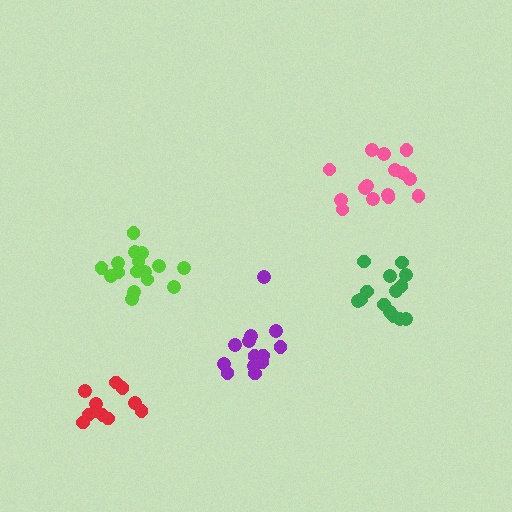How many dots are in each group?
Group 1: 15 dots, Group 2: 16 dots, Group 3: 14 dots, Group 4: 13 dots, Group 5: 11 dots (69 total).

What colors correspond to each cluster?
The clusters are colored: pink, lime, green, purple, red.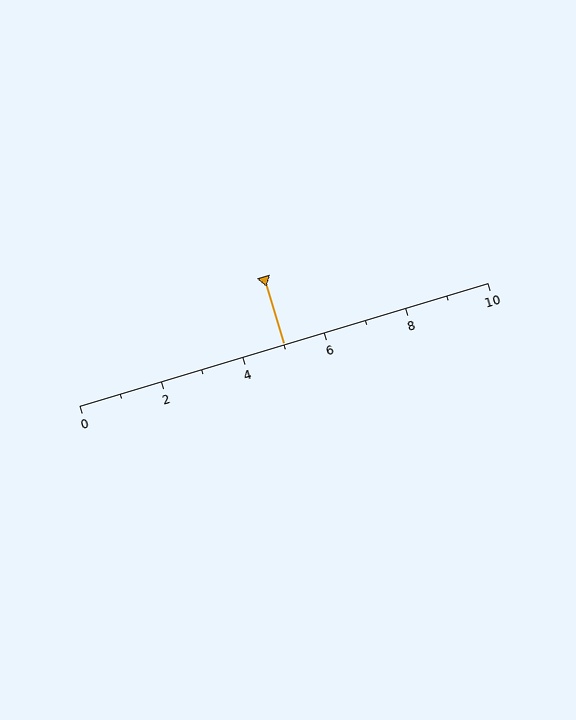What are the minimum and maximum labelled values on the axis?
The axis runs from 0 to 10.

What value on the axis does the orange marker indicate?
The marker indicates approximately 5.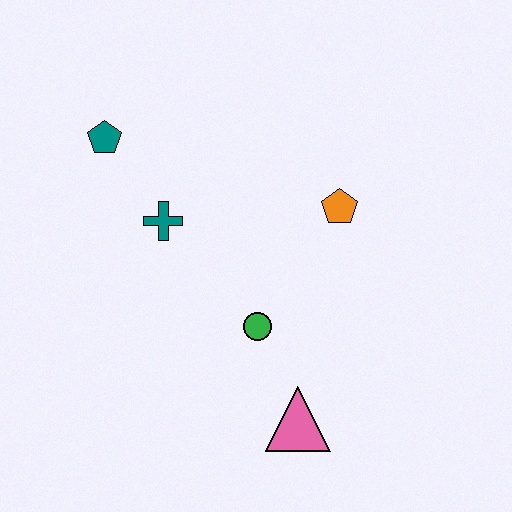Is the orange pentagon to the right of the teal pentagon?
Yes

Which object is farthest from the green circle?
The teal pentagon is farthest from the green circle.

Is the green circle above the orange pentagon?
No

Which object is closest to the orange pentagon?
The green circle is closest to the orange pentagon.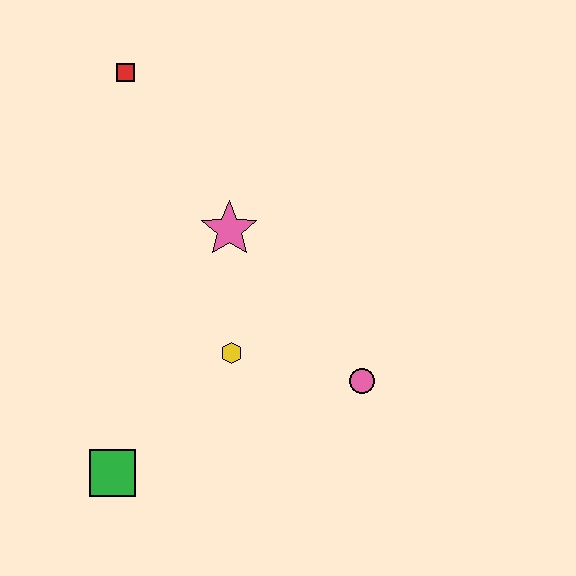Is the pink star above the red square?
No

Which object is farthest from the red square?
The green square is farthest from the red square.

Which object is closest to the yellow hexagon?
The pink star is closest to the yellow hexagon.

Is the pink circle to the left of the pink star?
No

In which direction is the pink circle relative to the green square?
The pink circle is to the right of the green square.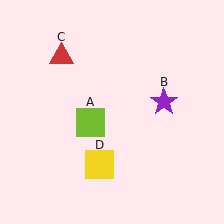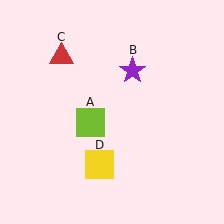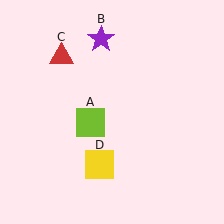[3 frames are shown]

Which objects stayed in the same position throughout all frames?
Lime square (object A) and red triangle (object C) and yellow square (object D) remained stationary.